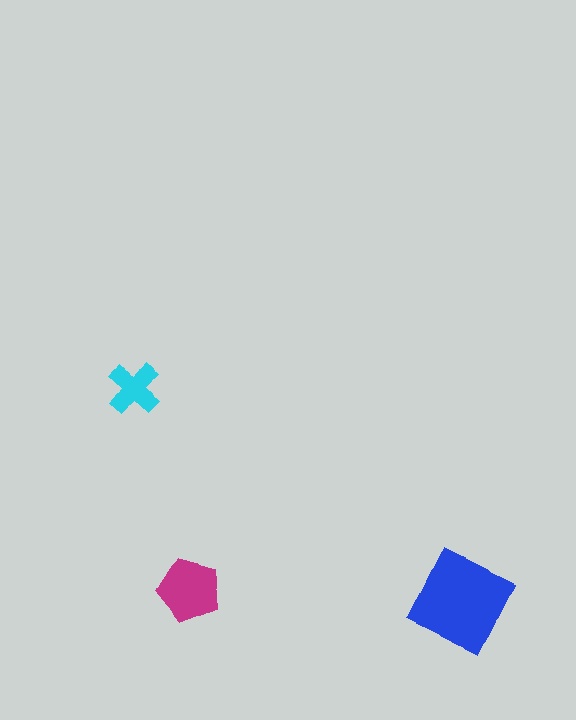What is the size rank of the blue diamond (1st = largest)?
1st.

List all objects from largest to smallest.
The blue diamond, the magenta pentagon, the cyan cross.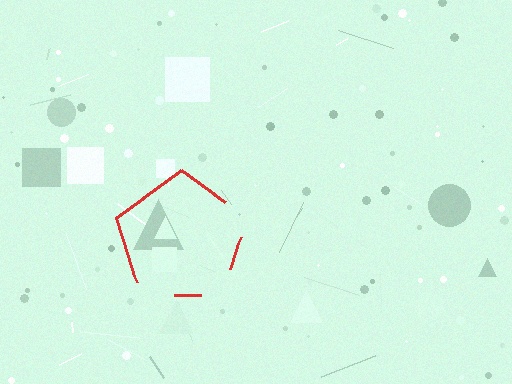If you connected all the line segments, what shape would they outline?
They would outline a pentagon.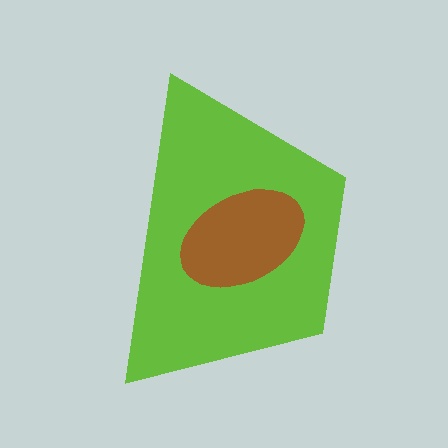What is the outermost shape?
The lime trapezoid.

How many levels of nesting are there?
2.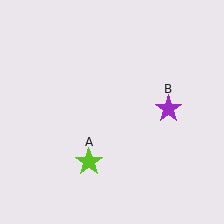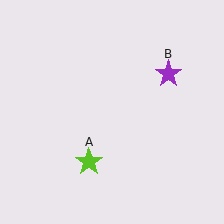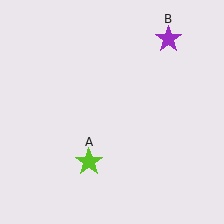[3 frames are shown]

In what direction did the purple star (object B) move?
The purple star (object B) moved up.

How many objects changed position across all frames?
1 object changed position: purple star (object B).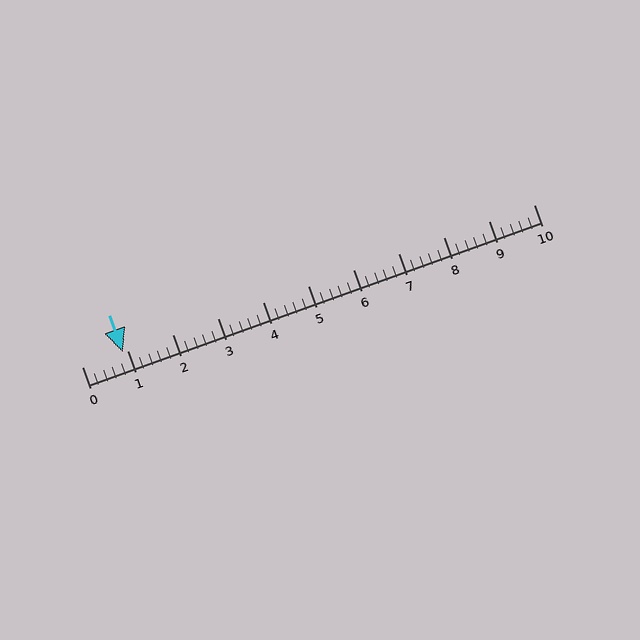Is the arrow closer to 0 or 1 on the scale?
The arrow is closer to 1.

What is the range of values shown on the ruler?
The ruler shows values from 0 to 10.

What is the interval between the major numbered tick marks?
The major tick marks are spaced 1 units apart.